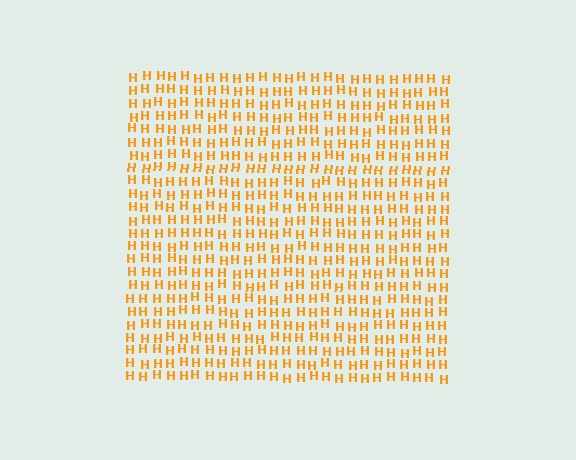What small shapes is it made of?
It is made of small letter H's.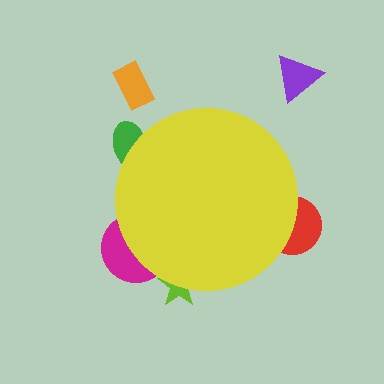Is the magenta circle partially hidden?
Yes, the magenta circle is partially hidden behind the yellow circle.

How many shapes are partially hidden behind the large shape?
4 shapes are partially hidden.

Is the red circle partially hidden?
Yes, the red circle is partially hidden behind the yellow circle.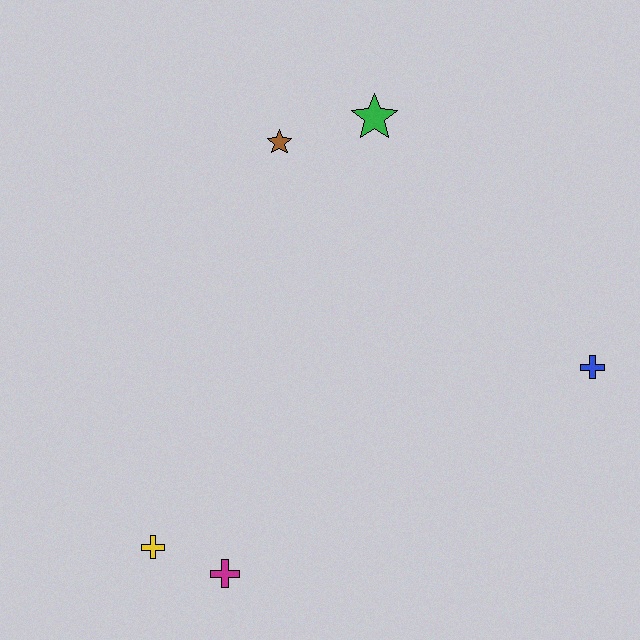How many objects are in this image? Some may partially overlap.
There are 5 objects.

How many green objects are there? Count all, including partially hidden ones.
There is 1 green object.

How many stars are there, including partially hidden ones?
There are 2 stars.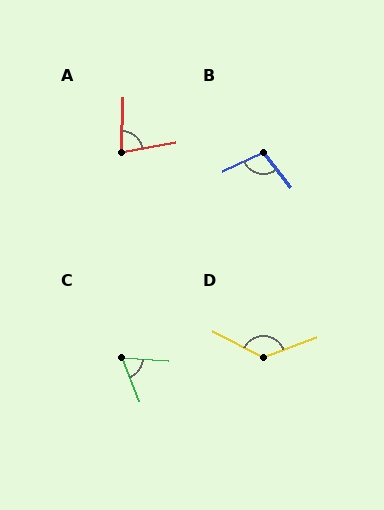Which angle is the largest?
D, at approximately 132 degrees.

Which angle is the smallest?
C, at approximately 65 degrees.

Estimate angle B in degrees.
Approximately 103 degrees.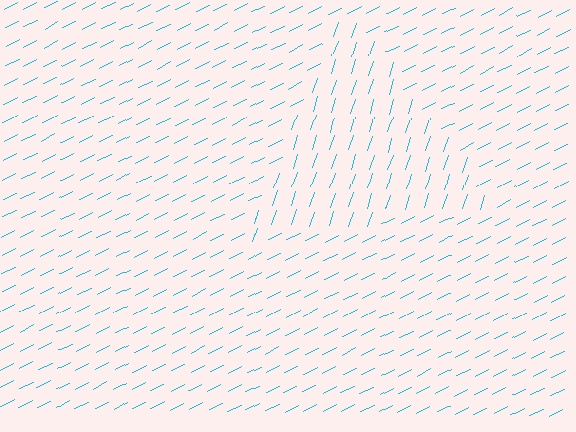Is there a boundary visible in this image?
Yes, there is a texture boundary formed by a change in line orientation.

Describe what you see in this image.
The image is filled with small cyan line segments. A triangle region in the image has lines oriented differently from the surrounding lines, creating a visible texture boundary.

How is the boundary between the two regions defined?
The boundary is defined purely by a change in line orientation (approximately 45 degrees difference). All lines are the same color and thickness.